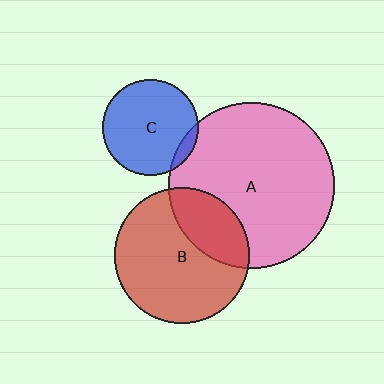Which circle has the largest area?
Circle A (pink).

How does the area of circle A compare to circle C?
Approximately 3.0 times.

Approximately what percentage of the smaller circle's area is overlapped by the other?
Approximately 30%.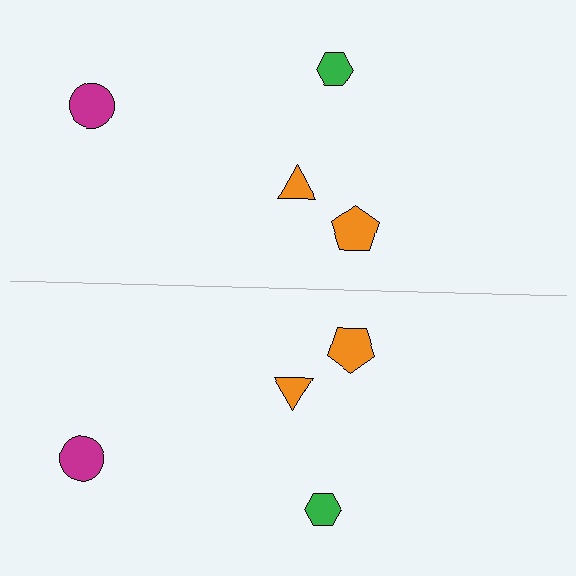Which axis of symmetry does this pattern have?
The pattern has a horizontal axis of symmetry running through the center of the image.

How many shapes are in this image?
There are 8 shapes in this image.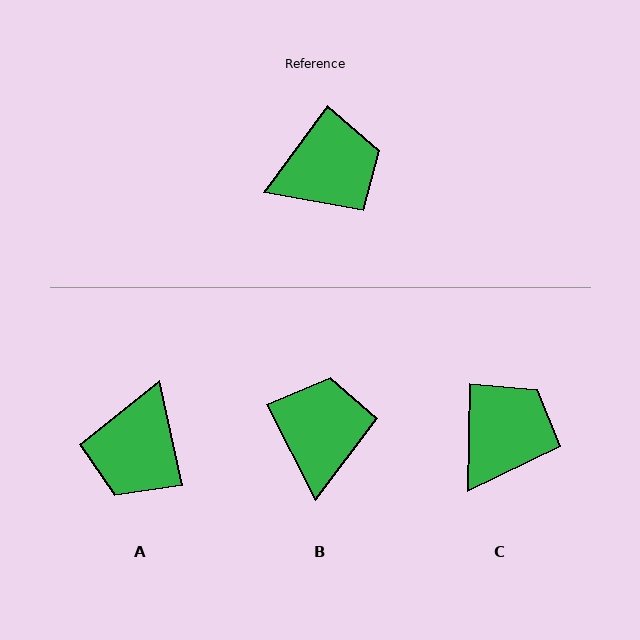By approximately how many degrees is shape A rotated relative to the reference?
Approximately 131 degrees clockwise.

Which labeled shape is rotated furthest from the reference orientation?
A, about 131 degrees away.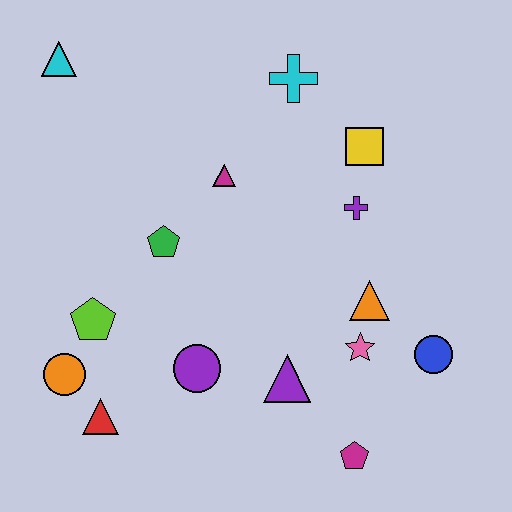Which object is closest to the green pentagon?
The magenta triangle is closest to the green pentagon.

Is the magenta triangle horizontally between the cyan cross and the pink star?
No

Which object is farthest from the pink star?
The cyan triangle is farthest from the pink star.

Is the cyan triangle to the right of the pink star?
No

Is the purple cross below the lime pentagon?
No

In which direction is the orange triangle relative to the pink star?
The orange triangle is above the pink star.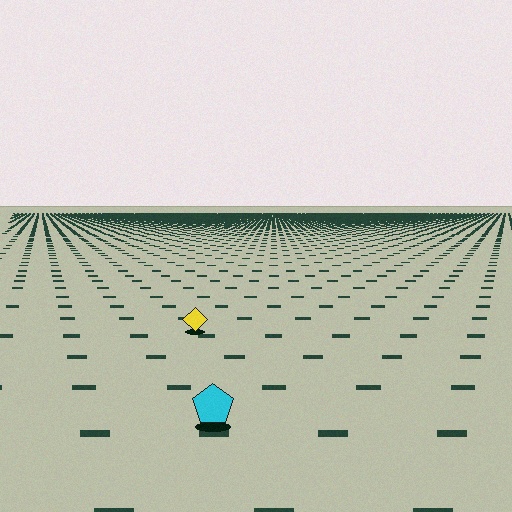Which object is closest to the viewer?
The cyan pentagon is closest. The texture marks near it are larger and more spread out.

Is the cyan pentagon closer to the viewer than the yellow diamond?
Yes. The cyan pentagon is closer — you can tell from the texture gradient: the ground texture is coarser near it.